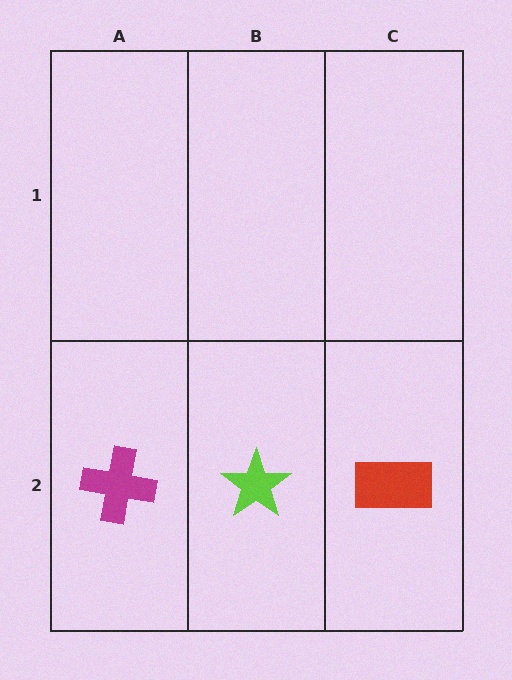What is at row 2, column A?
A magenta cross.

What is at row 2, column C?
A red rectangle.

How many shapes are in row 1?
0 shapes.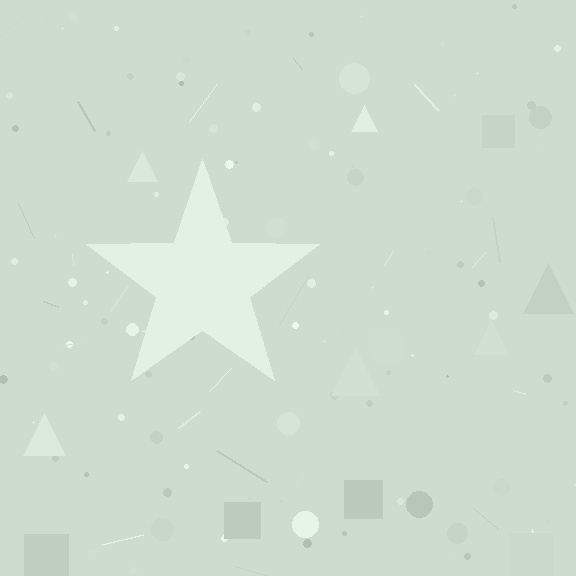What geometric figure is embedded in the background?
A star is embedded in the background.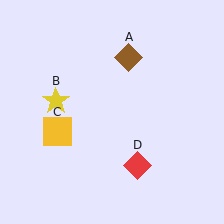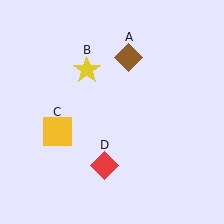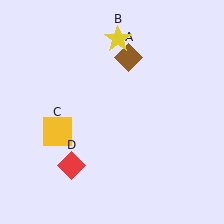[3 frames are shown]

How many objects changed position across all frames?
2 objects changed position: yellow star (object B), red diamond (object D).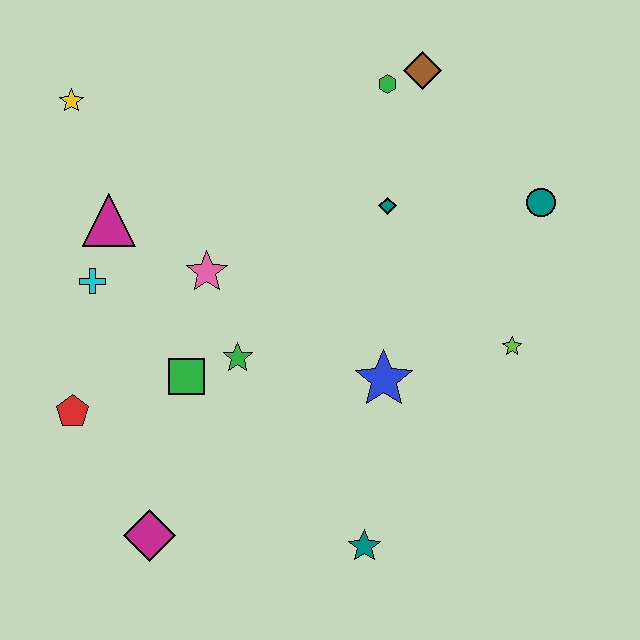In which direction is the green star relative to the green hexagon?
The green star is below the green hexagon.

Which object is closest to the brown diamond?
The green hexagon is closest to the brown diamond.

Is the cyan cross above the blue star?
Yes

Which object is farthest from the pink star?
The teal circle is farthest from the pink star.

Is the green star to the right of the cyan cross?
Yes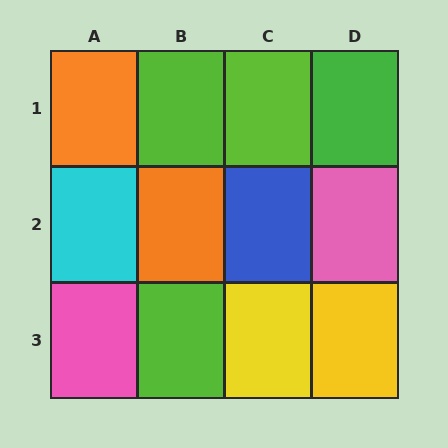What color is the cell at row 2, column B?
Orange.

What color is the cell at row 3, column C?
Yellow.